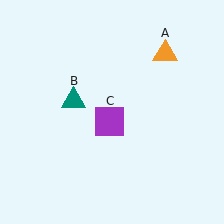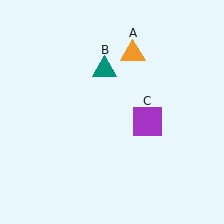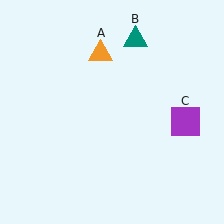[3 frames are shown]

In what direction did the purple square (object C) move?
The purple square (object C) moved right.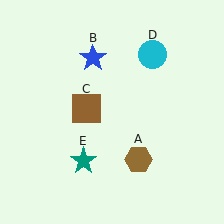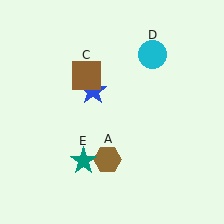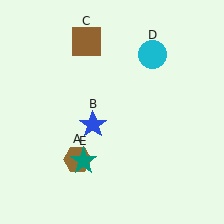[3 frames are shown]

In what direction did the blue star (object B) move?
The blue star (object B) moved down.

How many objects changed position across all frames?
3 objects changed position: brown hexagon (object A), blue star (object B), brown square (object C).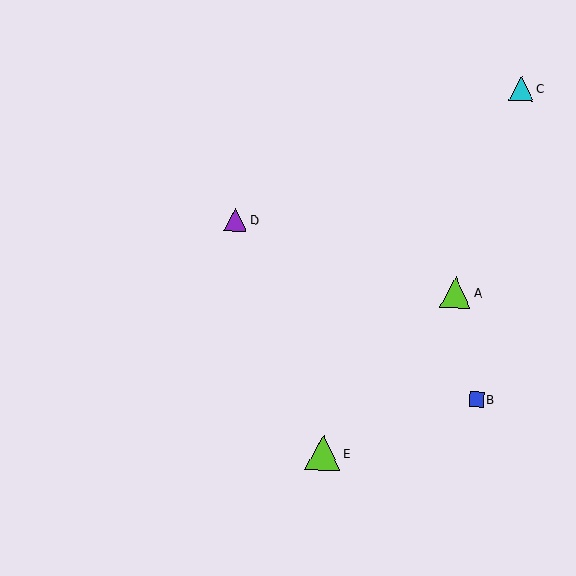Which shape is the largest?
The lime triangle (labeled E) is the largest.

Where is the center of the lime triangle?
The center of the lime triangle is at (455, 292).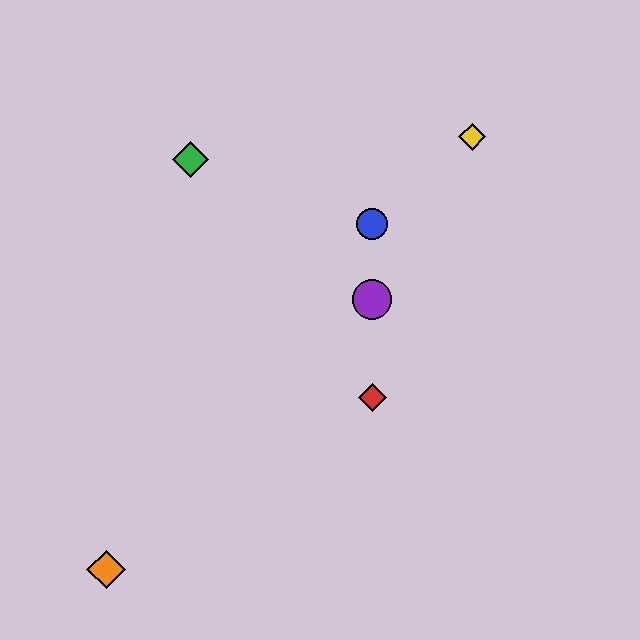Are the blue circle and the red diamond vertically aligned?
Yes, both are at x≈372.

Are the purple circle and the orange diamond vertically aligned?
No, the purple circle is at x≈372 and the orange diamond is at x≈106.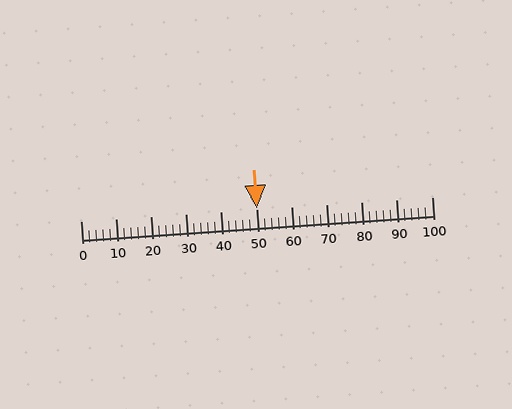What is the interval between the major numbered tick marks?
The major tick marks are spaced 10 units apart.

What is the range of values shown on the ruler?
The ruler shows values from 0 to 100.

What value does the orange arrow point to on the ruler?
The orange arrow points to approximately 50.